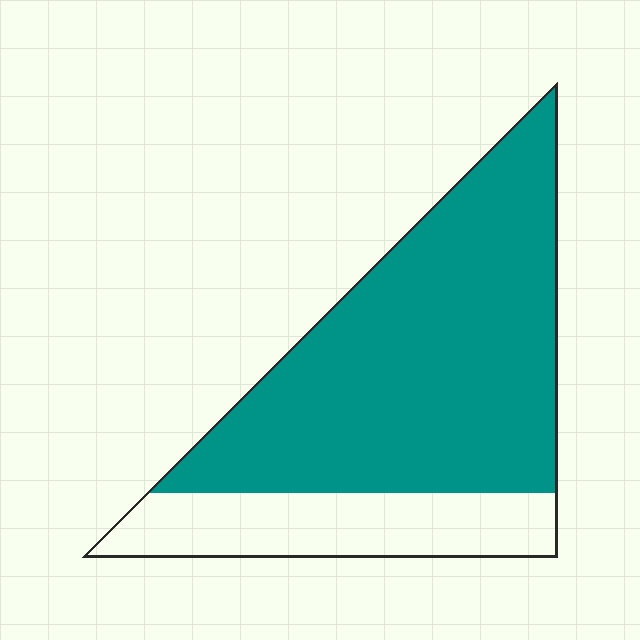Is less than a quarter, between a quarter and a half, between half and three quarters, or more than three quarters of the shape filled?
Between half and three quarters.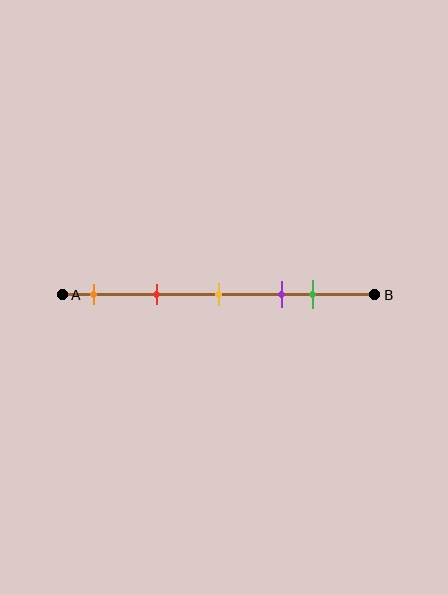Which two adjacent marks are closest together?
The purple and green marks are the closest adjacent pair.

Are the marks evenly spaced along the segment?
No, the marks are not evenly spaced.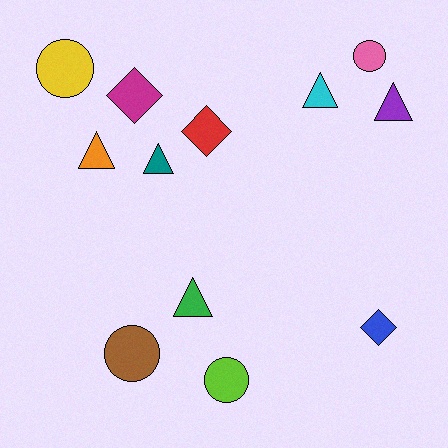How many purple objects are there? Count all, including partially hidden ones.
There is 1 purple object.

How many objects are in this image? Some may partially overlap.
There are 12 objects.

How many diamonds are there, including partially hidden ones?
There are 3 diamonds.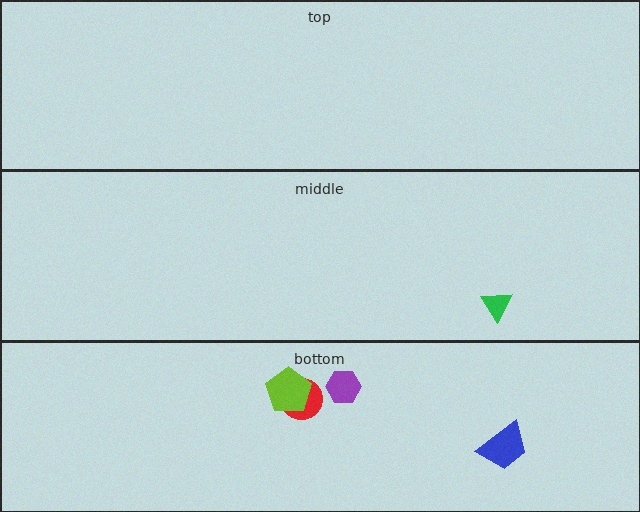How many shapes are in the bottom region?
4.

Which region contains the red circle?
The bottom region.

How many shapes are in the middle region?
1.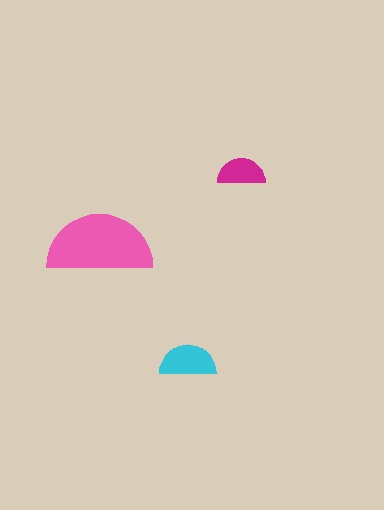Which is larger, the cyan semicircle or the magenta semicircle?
The cyan one.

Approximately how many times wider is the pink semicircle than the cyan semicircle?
About 2 times wider.